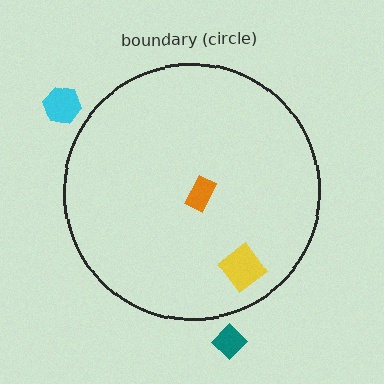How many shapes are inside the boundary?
2 inside, 2 outside.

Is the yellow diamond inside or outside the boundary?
Inside.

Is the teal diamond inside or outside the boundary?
Outside.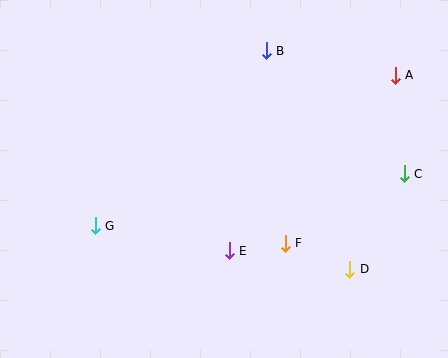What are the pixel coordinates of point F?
Point F is at (285, 243).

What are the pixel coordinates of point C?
Point C is at (404, 174).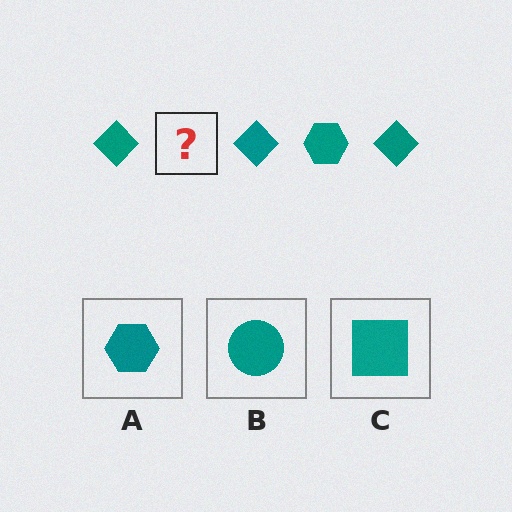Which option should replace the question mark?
Option A.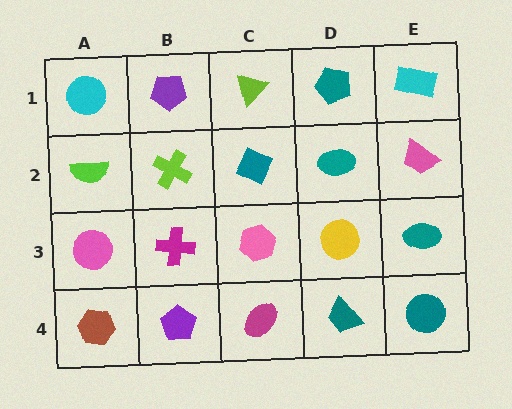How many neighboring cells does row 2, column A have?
3.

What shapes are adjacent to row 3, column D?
A teal ellipse (row 2, column D), a teal trapezoid (row 4, column D), a pink hexagon (row 3, column C), a teal ellipse (row 3, column E).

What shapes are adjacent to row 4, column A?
A pink circle (row 3, column A), a purple pentagon (row 4, column B).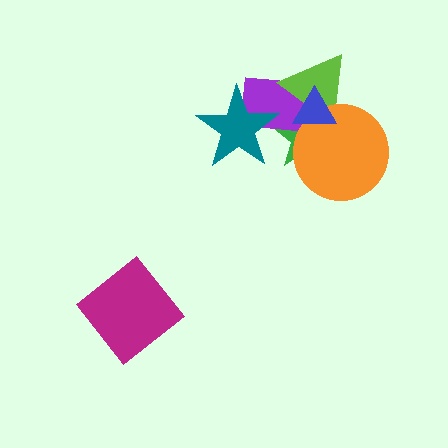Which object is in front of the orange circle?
The blue triangle is in front of the orange circle.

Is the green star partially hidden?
Yes, it is partially covered by another shape.